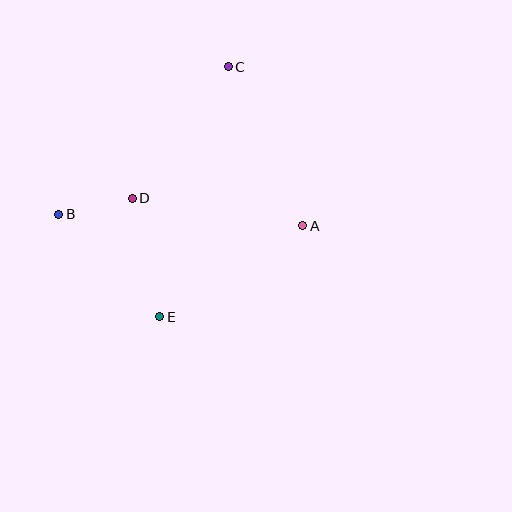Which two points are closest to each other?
Points B and D are closest to each other.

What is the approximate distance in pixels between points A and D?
The distance between A and D is approximately 173 pixels.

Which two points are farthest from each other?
Points C and E are farthest from each other.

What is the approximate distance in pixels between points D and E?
The distance between D and E is approximately 122 pixels.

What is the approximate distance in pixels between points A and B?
The distance between A and B is approximately 245 pixels.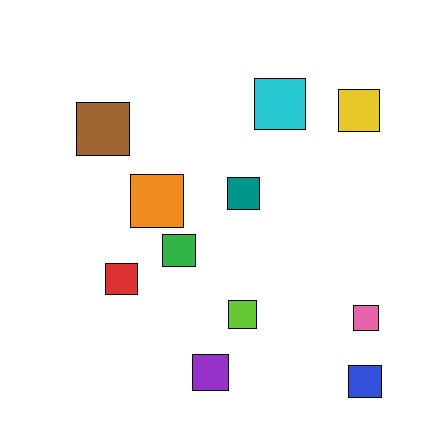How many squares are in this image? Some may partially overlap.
There are 11 squares.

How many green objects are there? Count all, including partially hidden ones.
There is 1 green object.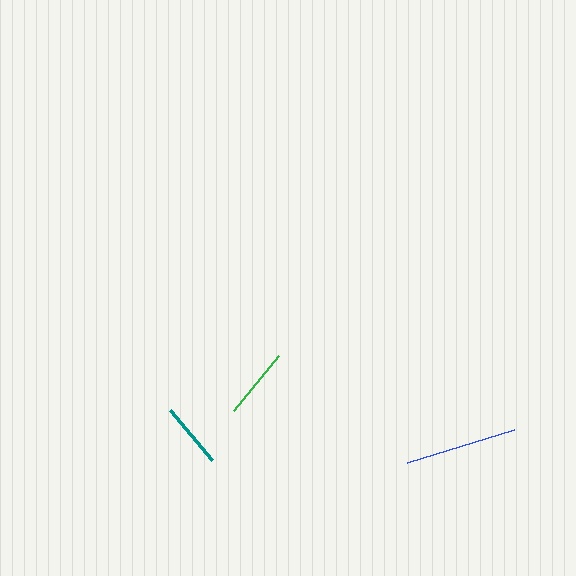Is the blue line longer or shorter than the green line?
The blue line is longer than the green line.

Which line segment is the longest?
The blue line is the longest at approximately 113 pixels.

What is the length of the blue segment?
The blue segment is approximately 113 pixels long.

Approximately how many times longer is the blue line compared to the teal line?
The blue line is approximately 1.7 times the length of the teal line.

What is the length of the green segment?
The green segment is approximately 71 pixels long.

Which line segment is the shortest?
The teal line is the shortest at approximately 66 pixels.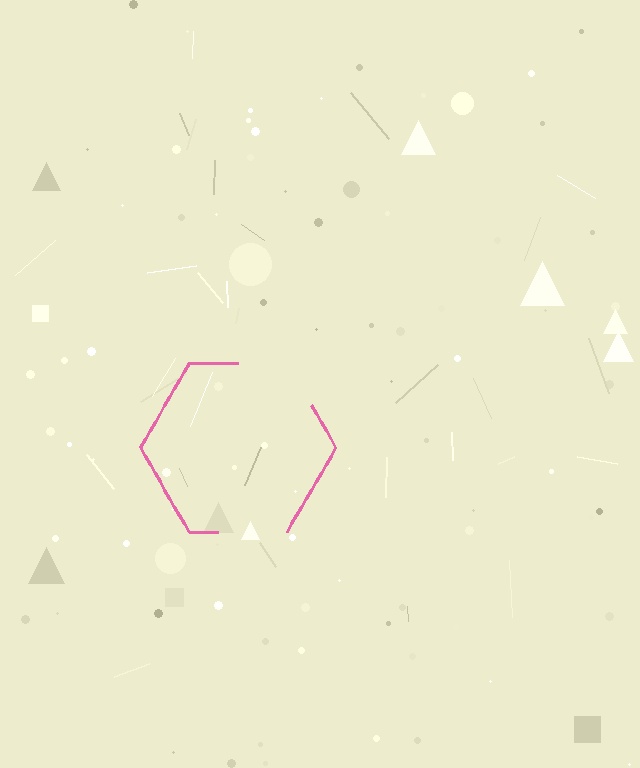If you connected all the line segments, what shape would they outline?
They would outline a hexagon.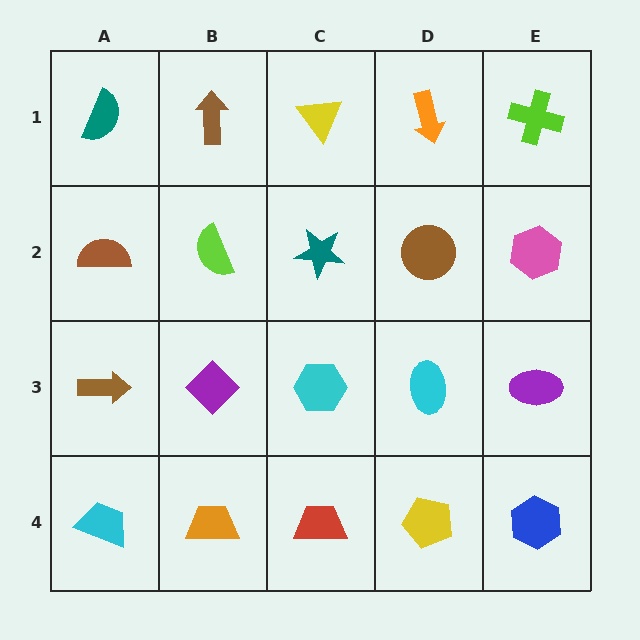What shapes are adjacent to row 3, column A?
A brown semicircle (row 2, column A), a cyan trapezoid (row 4, column A), a purple diamond (row 3, column B).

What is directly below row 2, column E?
A purple ellipse.